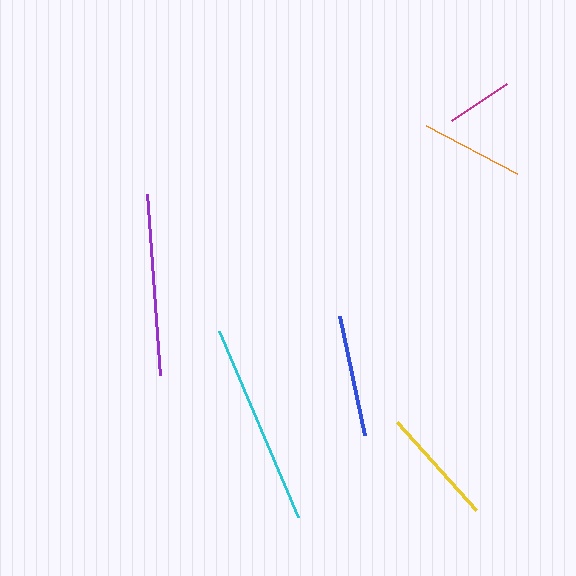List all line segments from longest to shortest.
From longest to shortest: cyan, purple, blue, yellow, orange, magenta.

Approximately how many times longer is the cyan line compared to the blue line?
The cyan line is approximately 1.7 times the length of the blue line.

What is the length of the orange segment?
The orange segment is approximately 103 pixels long.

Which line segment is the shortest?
The magenta line is the shortest at approximately 67 pixels.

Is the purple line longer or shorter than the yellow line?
The purple line is longer than the yellow line.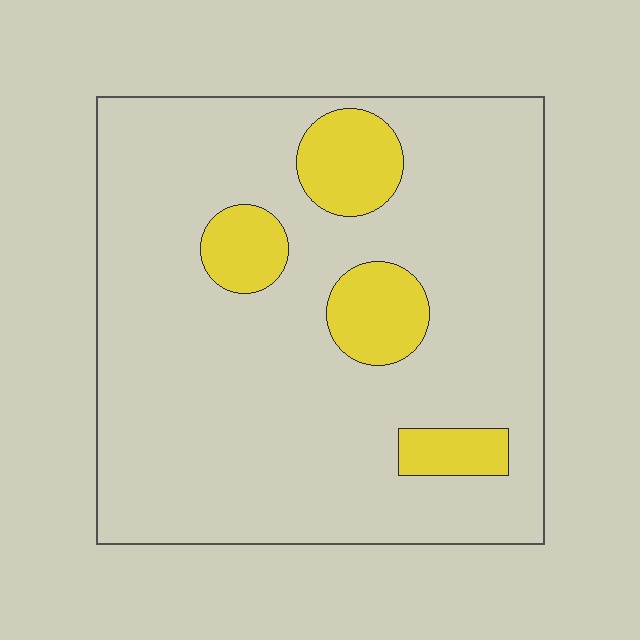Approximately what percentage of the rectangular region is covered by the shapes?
Approximately 15%.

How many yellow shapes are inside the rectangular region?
4.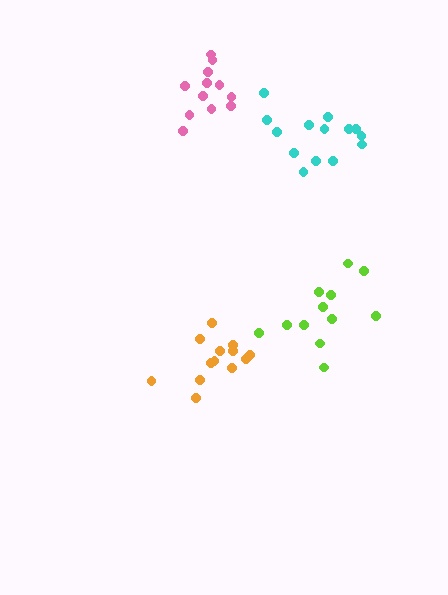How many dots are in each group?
Group 1: 12 dots, Group 2: 12 dots, Group 3: 14 dots, Group 4: 14 dots (52 total).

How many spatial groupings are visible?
There are 4 spatial groupings.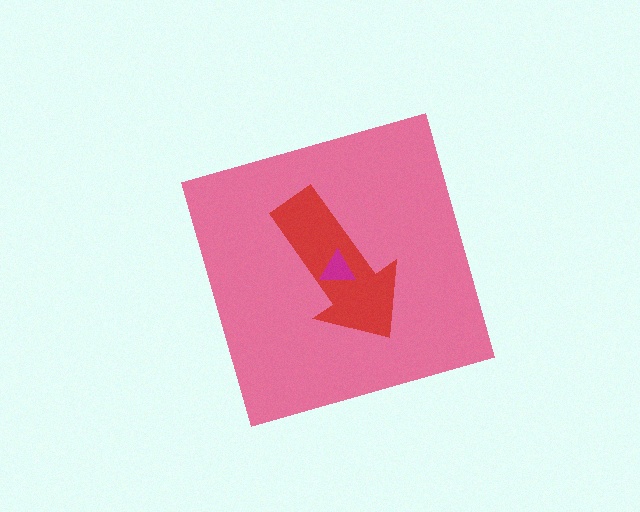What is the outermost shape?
The pink diamond.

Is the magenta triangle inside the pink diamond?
Yes.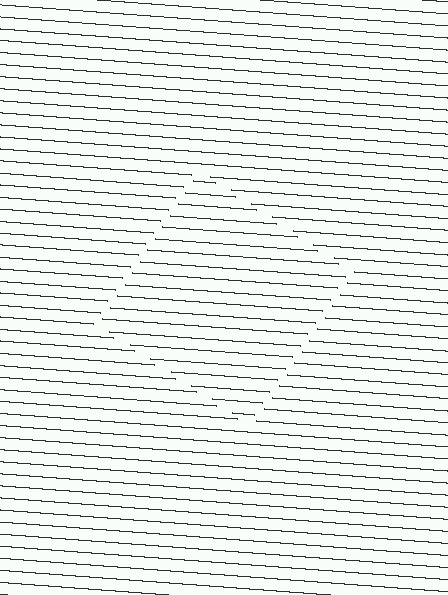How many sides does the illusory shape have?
4 sides — the line-ends trace a square.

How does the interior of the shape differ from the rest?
The interior of the shape contains the same grating, shifted by half a period — the contour is defined by the phase discontinuity where line-ends from the inner and outer gratings abut.